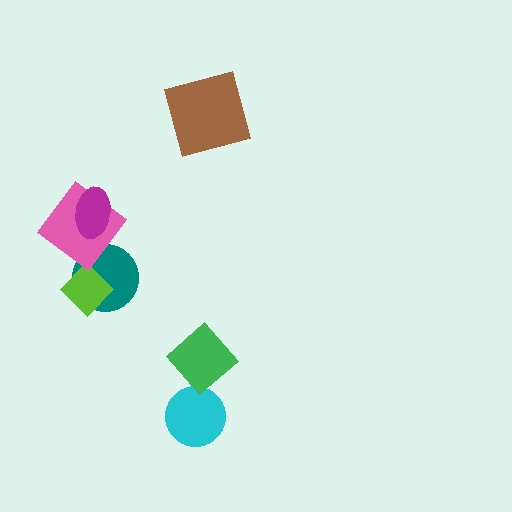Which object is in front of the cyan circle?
The green diamond is in front of the cyan circle.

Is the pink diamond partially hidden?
Yes, it is partially covered by another shape.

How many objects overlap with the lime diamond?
1 object overlaps with the lime diamond.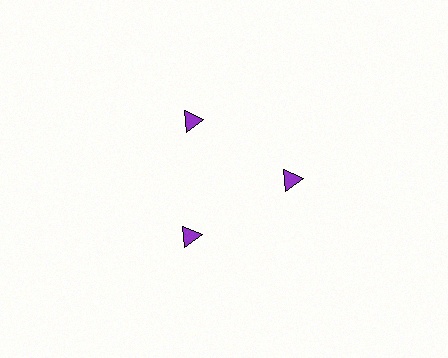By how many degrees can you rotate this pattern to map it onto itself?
The pattern maps onto itself every 120 degrees of rotation.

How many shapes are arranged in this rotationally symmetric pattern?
There are 3 shapes, arranged in 3 groups of 1.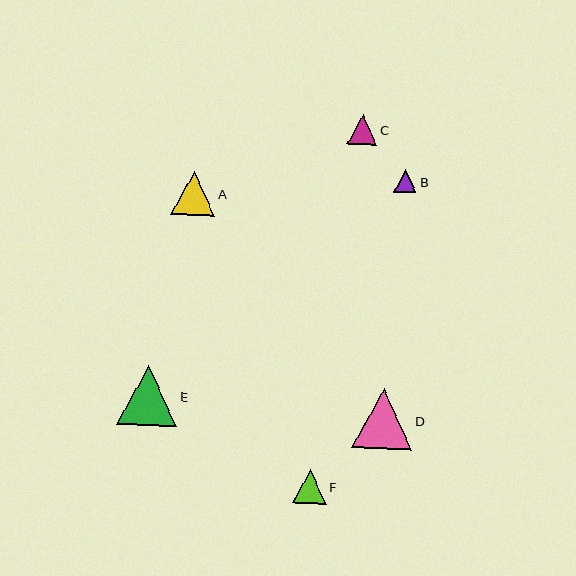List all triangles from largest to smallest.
From largest to smallest: E, D, A, F, C, B.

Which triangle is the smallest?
Triangle B is the smallest with a size of approximately 23 pixels.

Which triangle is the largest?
Triangle E is the largest with a size of approximately 60 pixels.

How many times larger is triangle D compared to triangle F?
Triangle D is approximately 1.8 times the size of triangle F.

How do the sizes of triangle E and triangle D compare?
Triangle E and triangle D are approximately the same size.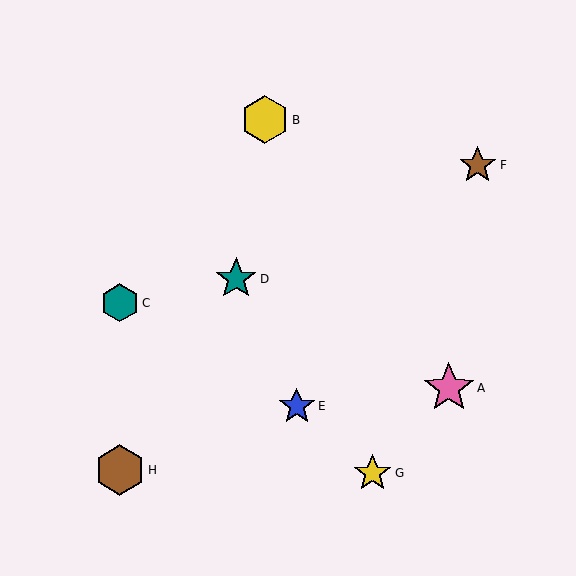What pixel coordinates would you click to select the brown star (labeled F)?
Click at (478, 165) to select the brown star F.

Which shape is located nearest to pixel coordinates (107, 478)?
The brown hexagon (labeled H) at (120, 470) is nearest to that location.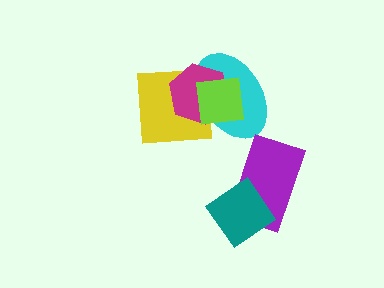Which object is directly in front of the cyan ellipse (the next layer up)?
The yellow square is directly in front of the cyan ellipse.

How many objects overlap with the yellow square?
3 objects overlap with the yellow square.